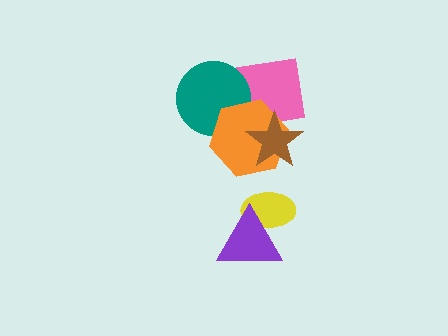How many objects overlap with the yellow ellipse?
1 object overlaps with the yellow ellipse.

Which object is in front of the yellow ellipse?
The purple triangle is in front of the yellow ellipse.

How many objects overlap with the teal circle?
2 objects overlap with the teal circle.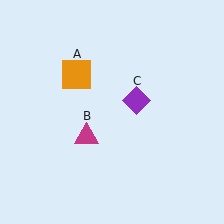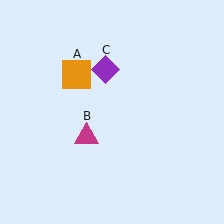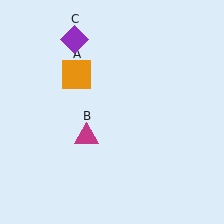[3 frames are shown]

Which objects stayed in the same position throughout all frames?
Orange square (object A) and magenta triangle (object B) remained stationary.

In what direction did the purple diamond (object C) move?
The purple diamond (object C) moved up and to the left.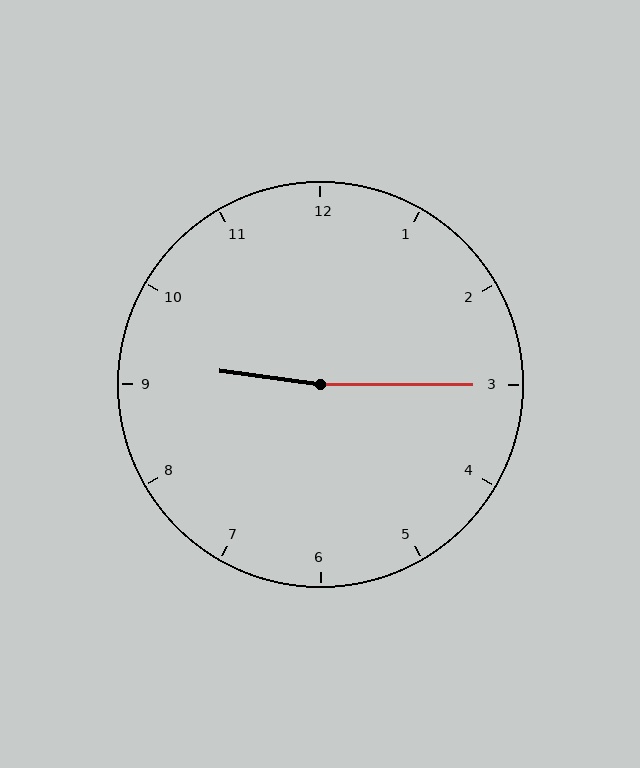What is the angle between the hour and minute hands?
Approximately 172 degrees.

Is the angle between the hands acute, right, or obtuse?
It is obtuse.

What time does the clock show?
9:15.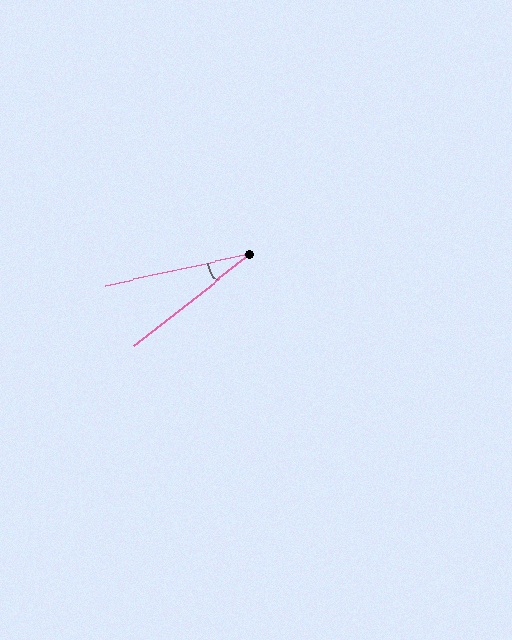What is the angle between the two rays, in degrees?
Approximately 26 degrees.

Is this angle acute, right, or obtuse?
It is acute.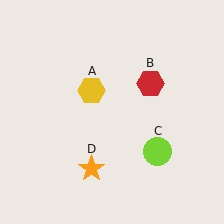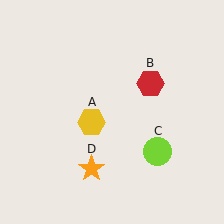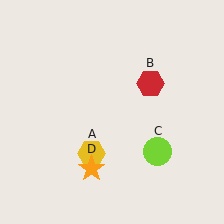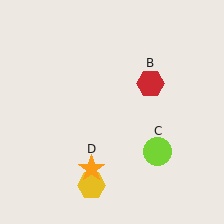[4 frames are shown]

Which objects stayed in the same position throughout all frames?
Red hexagon (object B) and lime circle (object C) and orange star (object D) remained stationary.